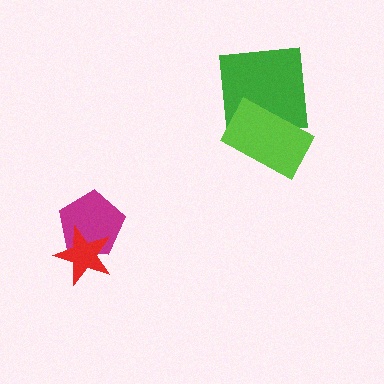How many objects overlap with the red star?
1 object overlaps with the red star.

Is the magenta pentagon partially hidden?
Yes, it is partially covered by another shape.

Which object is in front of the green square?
The lime rectangle is in front of the green square.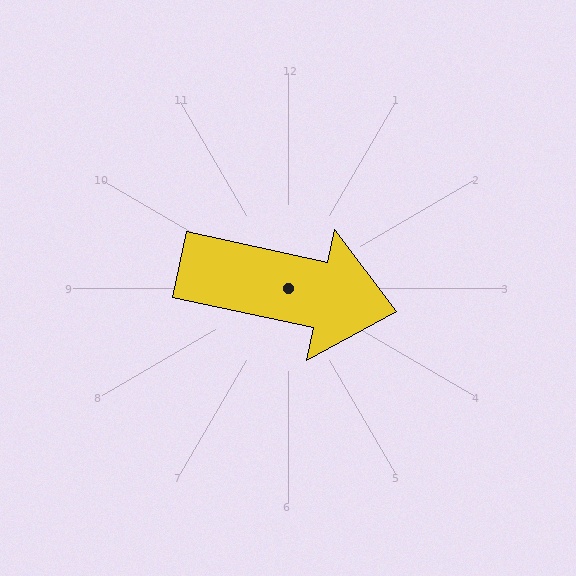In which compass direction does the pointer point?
East.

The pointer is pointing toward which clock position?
Roughly 3 o'clock.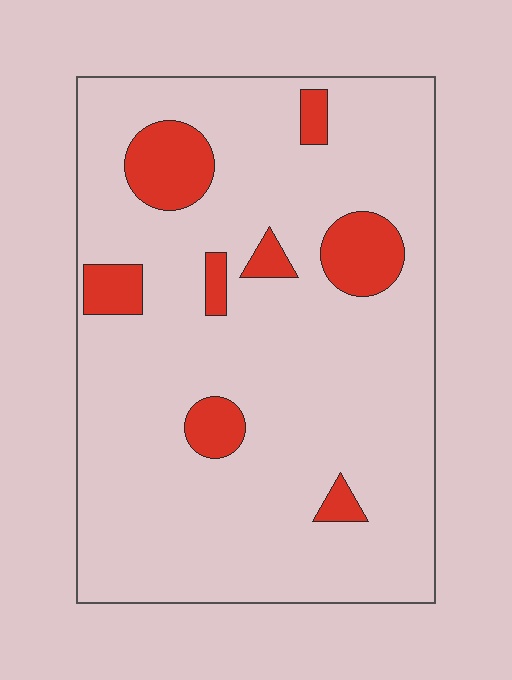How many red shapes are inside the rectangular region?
8.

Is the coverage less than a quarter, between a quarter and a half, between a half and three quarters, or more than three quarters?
Less than a quarter.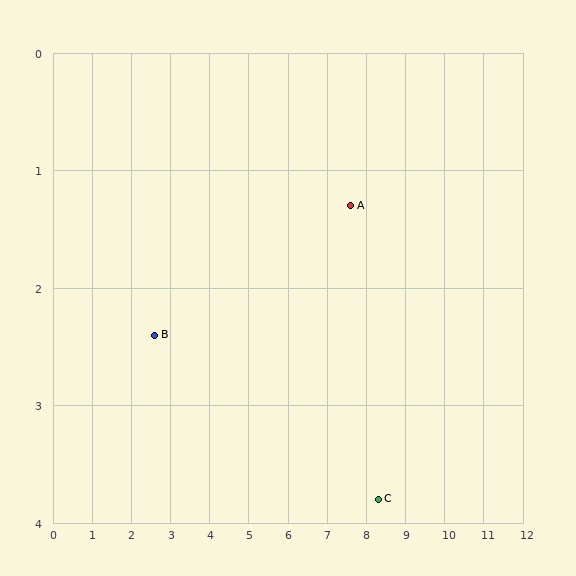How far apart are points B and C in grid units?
Points B and C are about 5.9 grid units apart.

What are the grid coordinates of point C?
Point C is at approximately (8.3, 3.8).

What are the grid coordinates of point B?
Point B is at approximately (2.6, 2.4).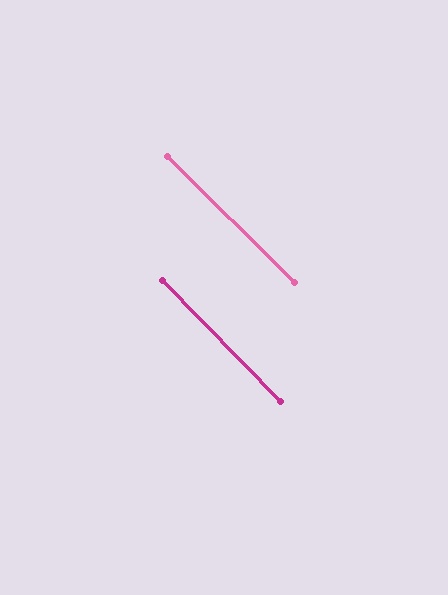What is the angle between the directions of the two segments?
Approximately 1 degree.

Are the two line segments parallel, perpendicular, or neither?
Parallel — their directions differ by only 1.1°.